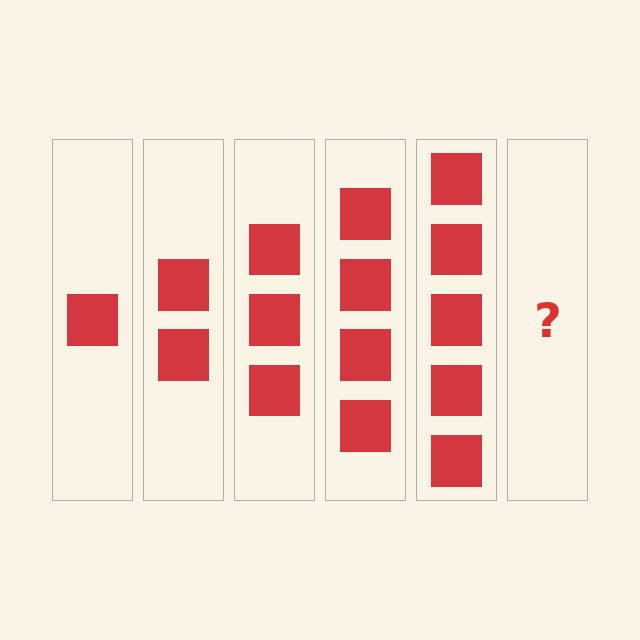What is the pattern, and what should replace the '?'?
The pattern is that each step adds one more square. The '?' should be 6 squares.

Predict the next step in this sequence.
The next step is 6 squares.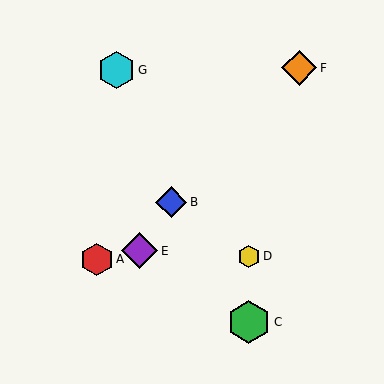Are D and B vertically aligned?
No, D is at x≈249 and B is at x≈171.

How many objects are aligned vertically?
2 objects (C, D) are aligned vertically.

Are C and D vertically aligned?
Yes, both are at x≈249.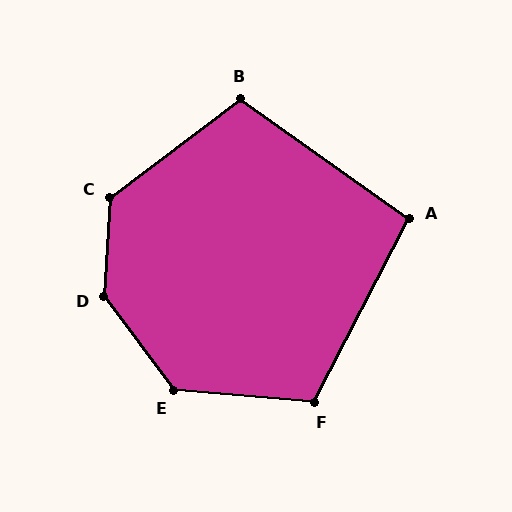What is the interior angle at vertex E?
Approximately 132 degrees (obtuse).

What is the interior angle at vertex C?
Approximately 130 degrees (obtuse).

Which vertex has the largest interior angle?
D, at approximately 140 degrees.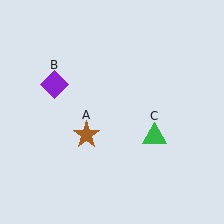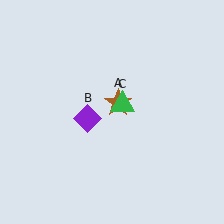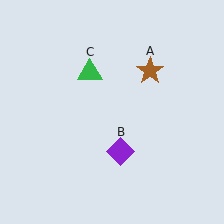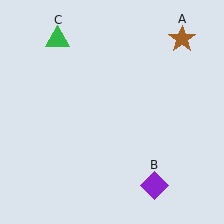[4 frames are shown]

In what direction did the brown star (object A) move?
The brown star (object A) moved up and to the right.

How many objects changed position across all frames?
3 objects changed position: brown star (object A), purple diamond (object B), green triangle (object C).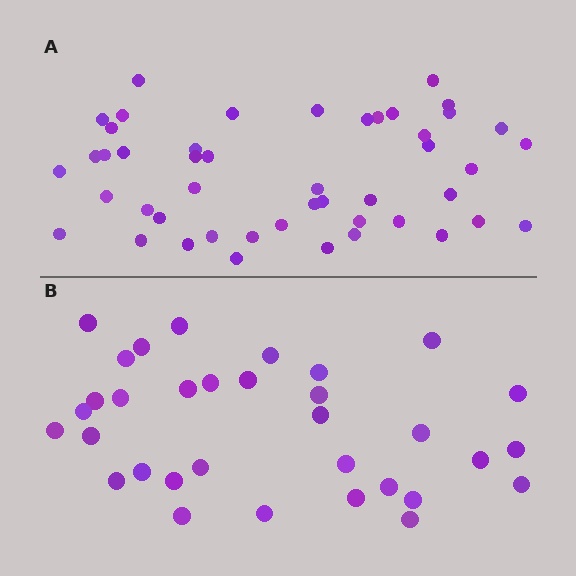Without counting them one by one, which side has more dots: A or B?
Region A (the top region) has more dots.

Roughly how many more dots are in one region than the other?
Region A has approximately 15 more dots than region B.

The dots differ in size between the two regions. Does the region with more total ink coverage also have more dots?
No. Region B has more total ink coverage because its dots are larger, but region A actually contains more individual dots. Total area can be misleading — the number of items is what matters here.